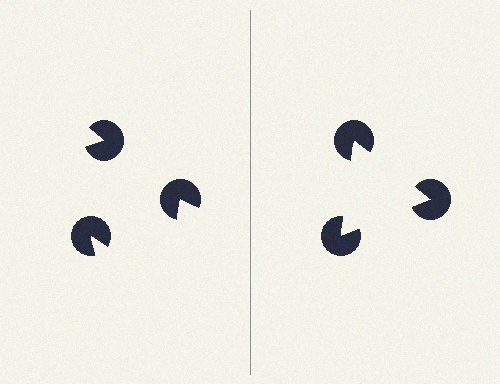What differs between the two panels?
The pac-man discs are positioned identically on both sides; only the wedge orientations differ. On the right they align to a triangle; on the left they are misaligned.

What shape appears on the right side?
An illusory triangle.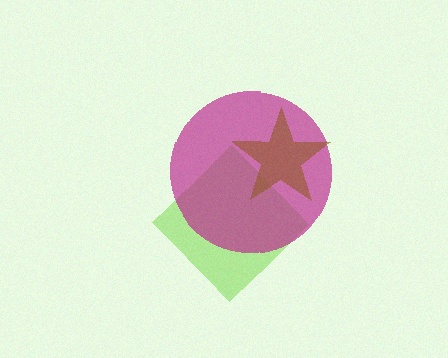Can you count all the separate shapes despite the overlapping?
Yes, there are 3 separate shapes.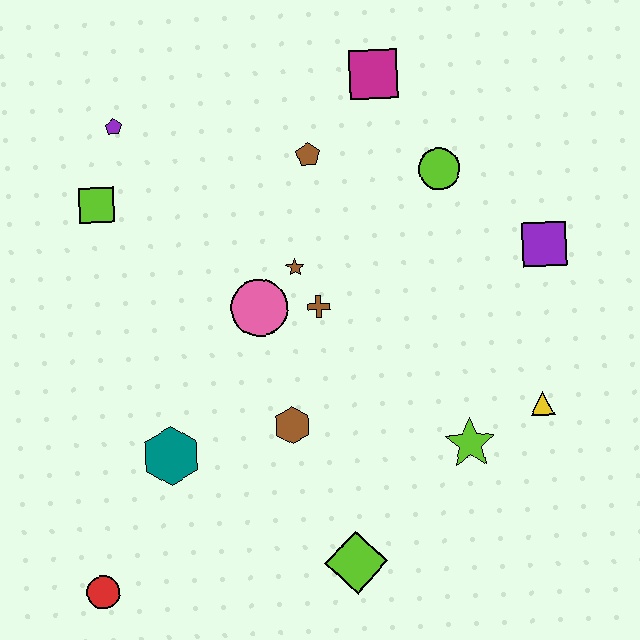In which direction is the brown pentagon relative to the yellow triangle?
The brown pentagon is above the yellow triangle.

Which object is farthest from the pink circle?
The red circle is farthest from the pink circle.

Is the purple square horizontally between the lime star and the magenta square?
No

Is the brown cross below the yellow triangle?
No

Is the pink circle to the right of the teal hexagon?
Yes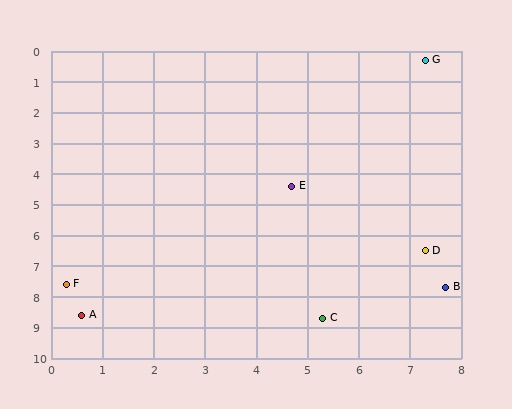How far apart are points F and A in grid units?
Points F and A are about 1.0 grid units apart.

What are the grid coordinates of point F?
Point F is at approximately (0.3, 7.6).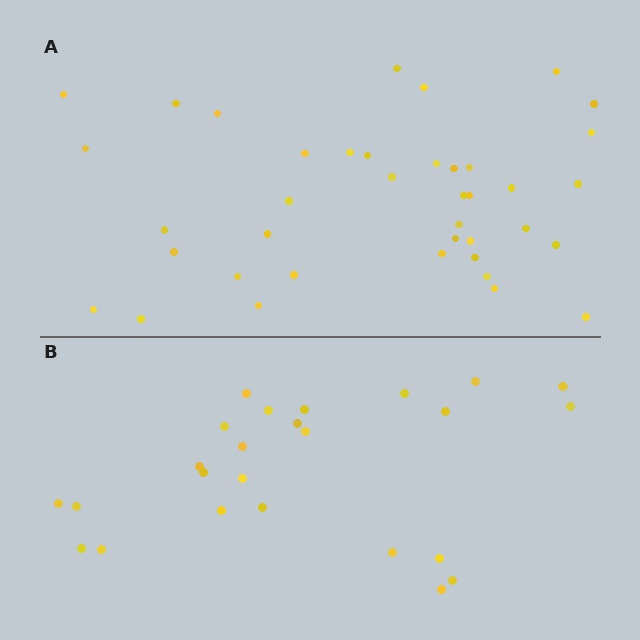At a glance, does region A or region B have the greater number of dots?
Region A (the top region) has more dots.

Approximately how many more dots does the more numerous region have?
Region A has approximately 15 more dots than region B.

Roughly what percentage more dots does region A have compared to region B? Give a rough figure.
About 55% more.